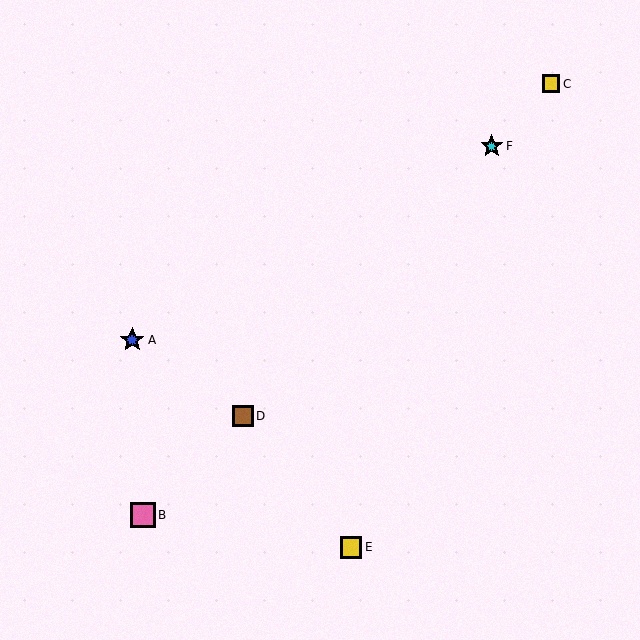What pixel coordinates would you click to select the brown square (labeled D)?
Click at (243, 416) to select the brown square D.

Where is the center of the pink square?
The center of the pink square is at (143, 515).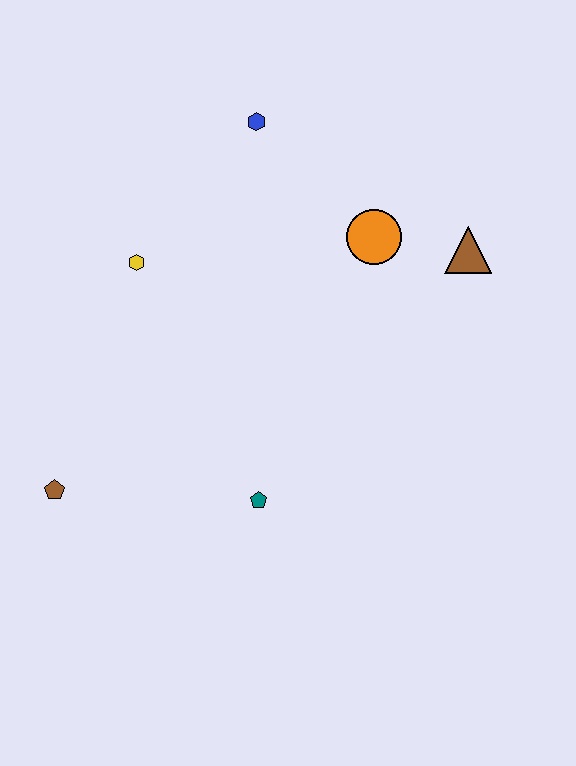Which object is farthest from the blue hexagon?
The brown pentagon is farthest from the blue hexagon.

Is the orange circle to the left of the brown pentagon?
No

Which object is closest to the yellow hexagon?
The blue hexagon is closest to the yellow hexagon.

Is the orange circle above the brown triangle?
Yes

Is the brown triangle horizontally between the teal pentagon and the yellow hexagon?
No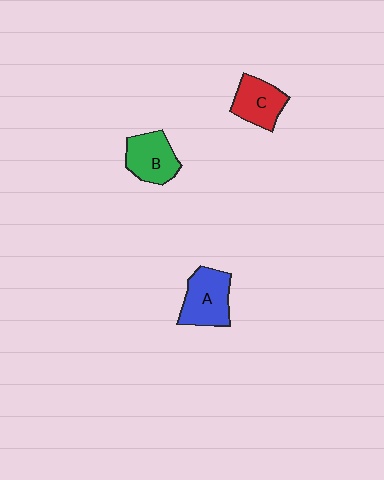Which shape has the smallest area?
Shape C (red).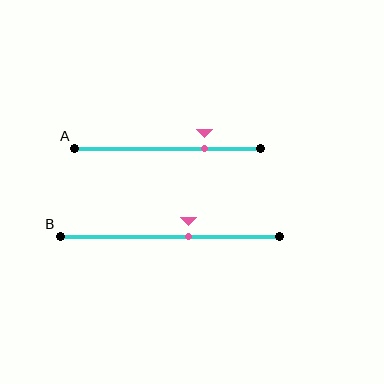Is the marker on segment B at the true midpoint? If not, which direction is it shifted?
No, the marker on segment B is shifted to the right by about 8% of the segment length.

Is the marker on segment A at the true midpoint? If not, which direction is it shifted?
No, the marker on segment A is shifted to the right by about 20% of the segment length.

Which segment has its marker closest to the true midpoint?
Segment B has its marker closest to the true midpoint.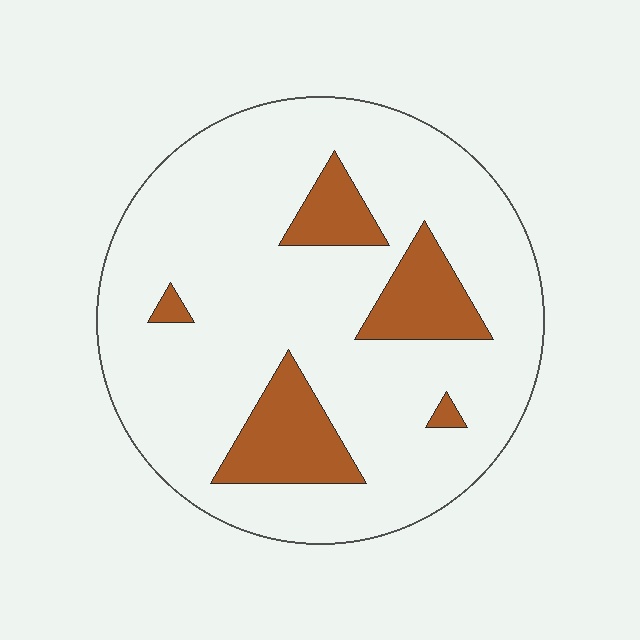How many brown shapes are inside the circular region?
5.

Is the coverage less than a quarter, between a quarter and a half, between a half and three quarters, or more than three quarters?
Less than a quarter.